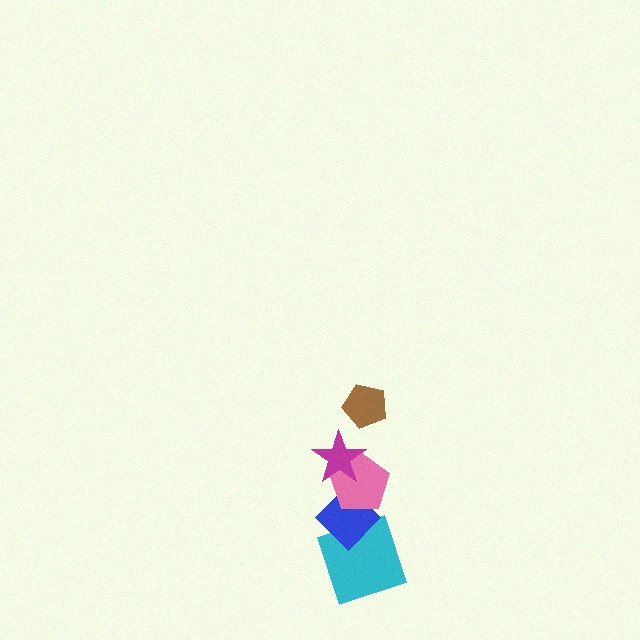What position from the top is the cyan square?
The cyan square is 5th from the top.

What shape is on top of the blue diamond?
The pink pentagon is on top of the blue diamond.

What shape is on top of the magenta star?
The brown pentagon is on top of the magenta star.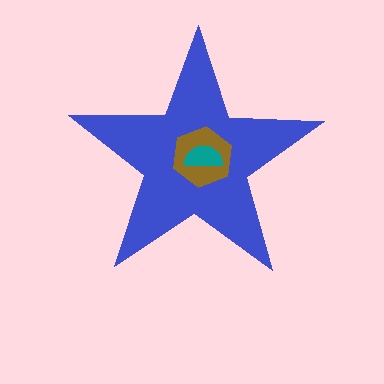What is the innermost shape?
The teal semicircle.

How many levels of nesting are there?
3.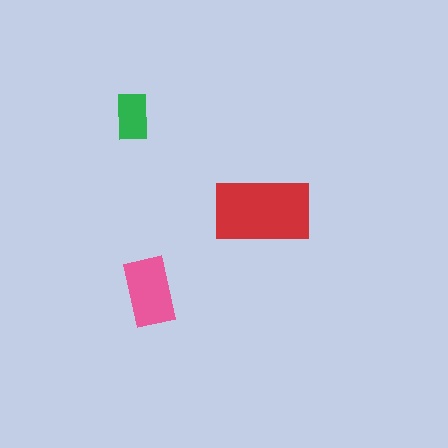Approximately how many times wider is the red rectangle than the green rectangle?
About 2 times wider.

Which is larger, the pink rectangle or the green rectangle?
The pink one.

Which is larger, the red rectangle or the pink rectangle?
The red one.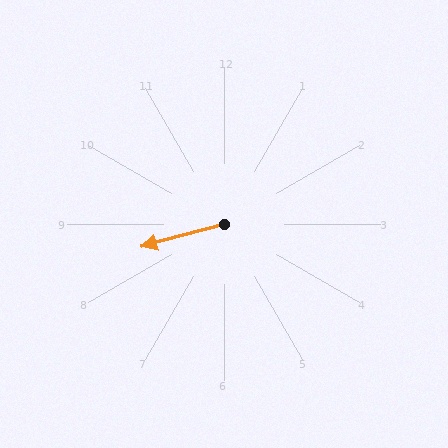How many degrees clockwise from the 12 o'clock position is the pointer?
Approximately 255 degrees.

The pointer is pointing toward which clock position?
Roughly 8 o'clock.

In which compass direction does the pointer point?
West.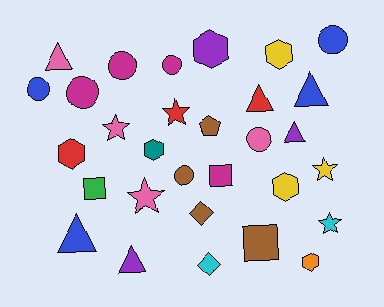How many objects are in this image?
There are 30 objects.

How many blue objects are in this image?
There are 4 blue objects.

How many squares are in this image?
There are 3 squares.